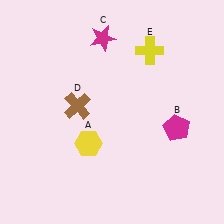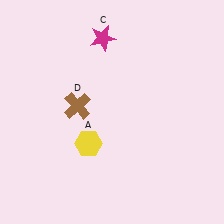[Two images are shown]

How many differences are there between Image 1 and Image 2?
There are 2 differences between the two images.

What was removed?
The yellow cross (E), the magenta pentagon (B) were removed in Image 2.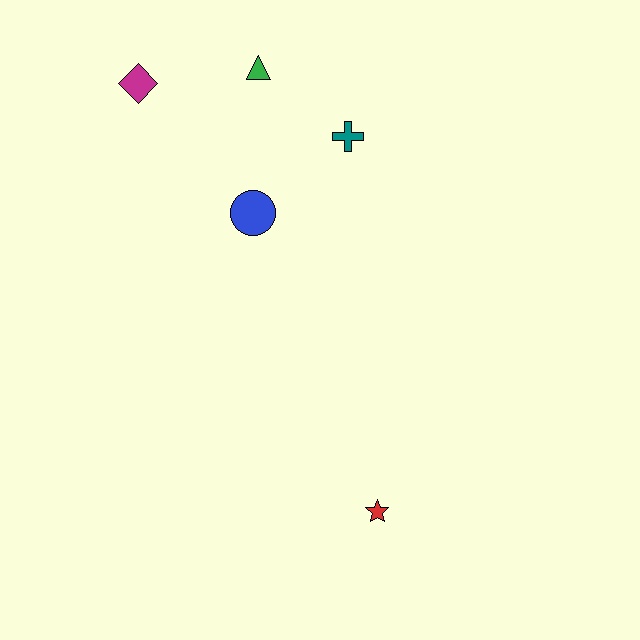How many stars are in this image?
There is 1 star.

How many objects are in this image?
There are 5 objects.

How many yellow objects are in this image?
There are no yellow objects.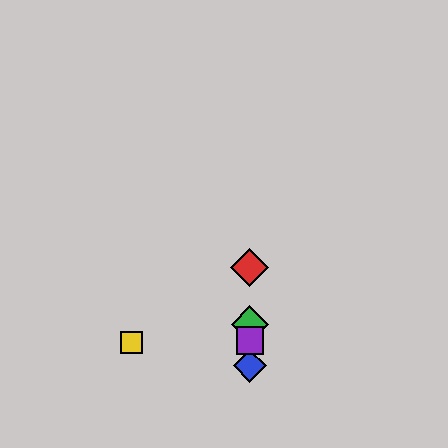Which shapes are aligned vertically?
The red diamond, the blue diamond, the green diamond, the purple square are aligned vertically.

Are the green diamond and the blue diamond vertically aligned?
Yes, both are at x≈250.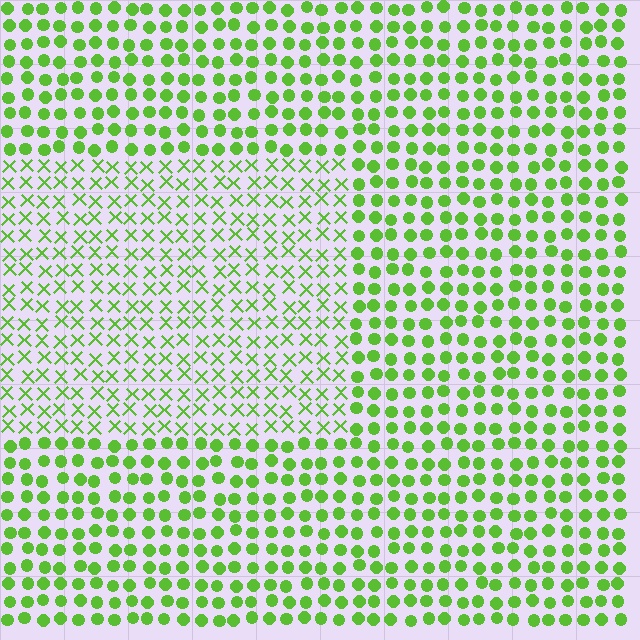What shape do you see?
I see a rectangle.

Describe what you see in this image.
The image is filled with small lime elements arranged in a uniform grid. A rectangle-shaped region contains X marks, while the surrounding area contains circles. The boundary is defined purely by the change in element shape.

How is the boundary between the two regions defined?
The boundary is defined by a change in element shape: X marks inside vs. circles outside. All elements share the same color and spacing.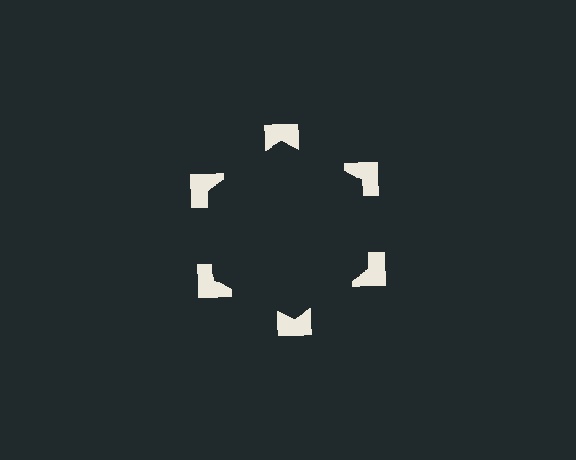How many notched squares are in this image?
There are 6 — one at each vertex of the illusory hexagon.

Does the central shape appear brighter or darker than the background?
It typically appears slightly darker than the background, even though no actual brightness change is drawn.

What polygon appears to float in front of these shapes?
An illusory hexagon — its edges are inferred from the aligned wedge cuts in the notched squares, not physically drawn.